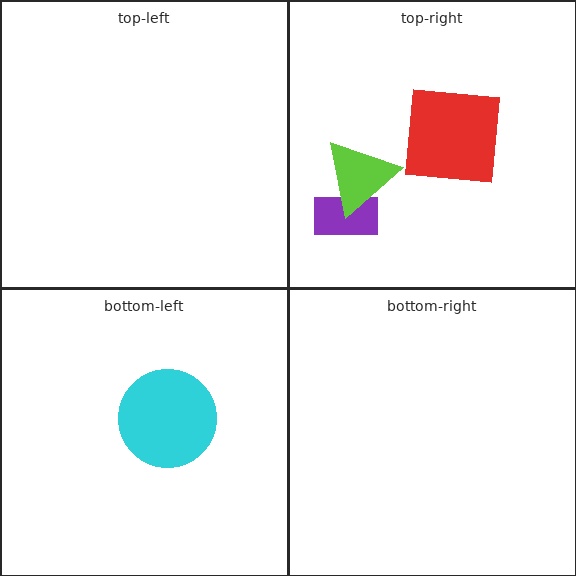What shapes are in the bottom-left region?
The blue pentagon, the cyan circle.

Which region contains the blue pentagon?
The bottom-left region.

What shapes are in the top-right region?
The purple rectangle, the red square, the lime triangle.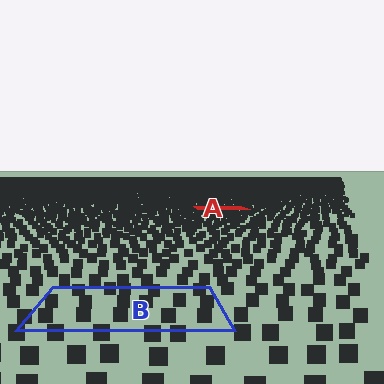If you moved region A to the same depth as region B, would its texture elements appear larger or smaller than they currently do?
They would appear larger. At a closer depth, the same texture elements are projected at a bigger on-screen size.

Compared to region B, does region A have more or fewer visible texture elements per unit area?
Region A has more texture elements per unit area — they are packed more densely because it is farther away.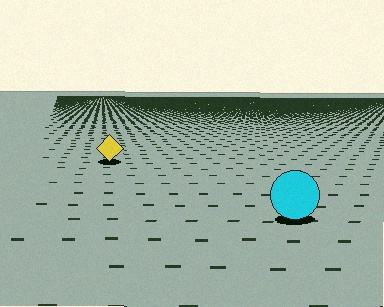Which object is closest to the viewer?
The cyan circle is closest. The texture marks near it are larger and more spread out.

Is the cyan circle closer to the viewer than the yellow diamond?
Yes. The cyan circle is closer — you can tell from the texture gradient: the ground texture is coarser near it.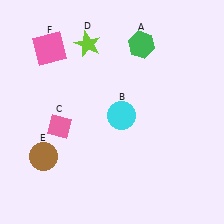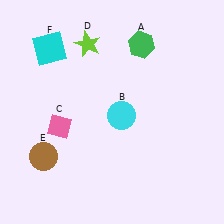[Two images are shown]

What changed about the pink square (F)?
In Image 1, F is pink. In Image 2, it changed to cyan.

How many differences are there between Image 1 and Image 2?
There is 1 difference between the two images.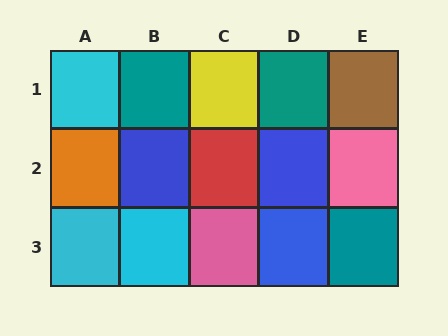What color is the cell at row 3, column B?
Cyan.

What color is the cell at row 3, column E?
Teal.